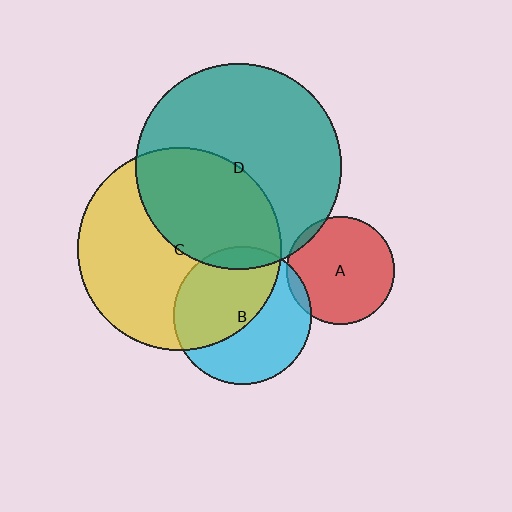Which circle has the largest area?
Circle D (teal).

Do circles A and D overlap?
Yes.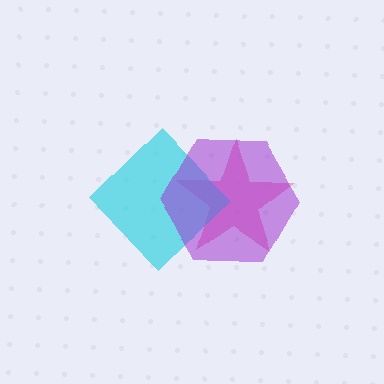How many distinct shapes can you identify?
There are 3 distinct shapes: a pink star, a cyan diamond, a purple hexagon.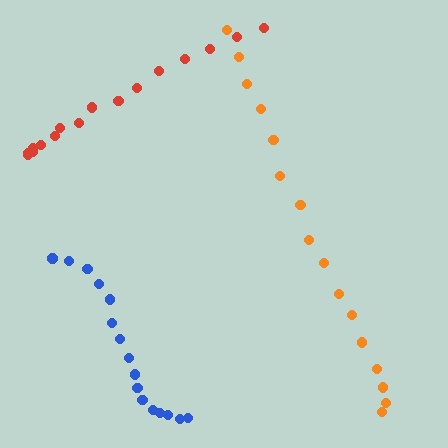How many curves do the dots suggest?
There are 3 distinct paths.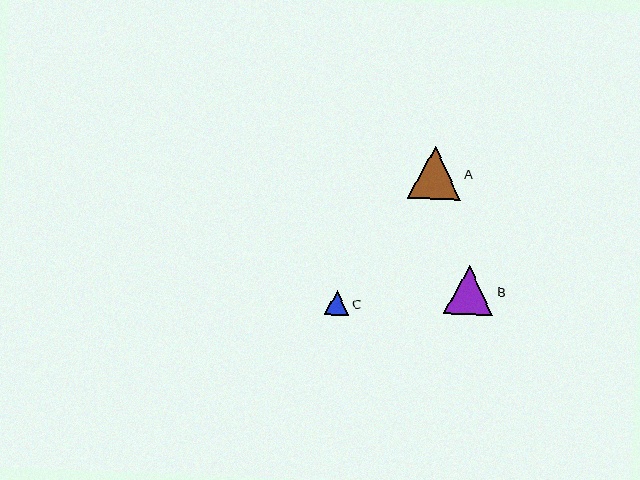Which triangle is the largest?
Triangle A is the largest with a size of approximately 52 pixels.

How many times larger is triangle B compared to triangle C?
Triangle B is approximately 2.0 times the size of triangle C.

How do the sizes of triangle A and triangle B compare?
Triangle A and triangle B are approximately the same size.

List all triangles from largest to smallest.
From largest to smallest: A, B, C.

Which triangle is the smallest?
Triangle C is the smallest with a size of approximately 24 pixels.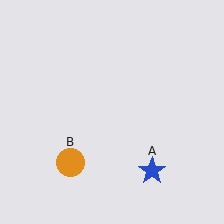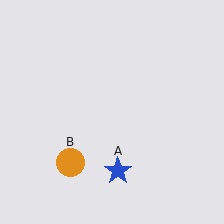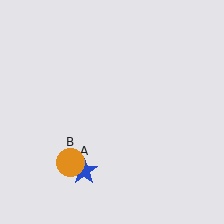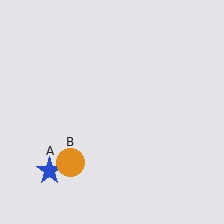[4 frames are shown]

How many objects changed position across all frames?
1 object changed position: blue star (object A).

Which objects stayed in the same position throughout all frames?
Orange circle (object B) remained stationary.